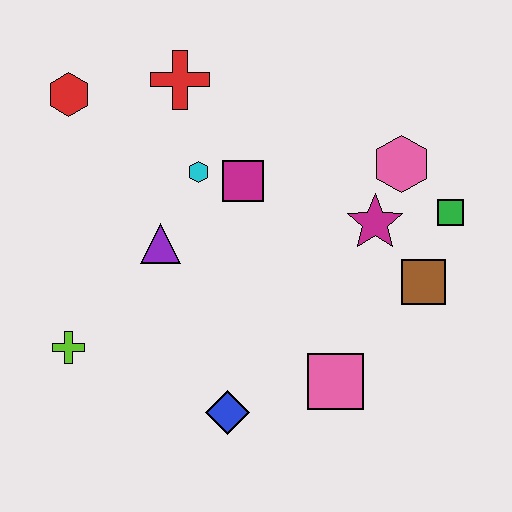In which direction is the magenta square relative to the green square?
The magenta square is to the left of the green square.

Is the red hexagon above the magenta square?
Yes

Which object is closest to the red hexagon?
The red cross is closest to the red hexagon.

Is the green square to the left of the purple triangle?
No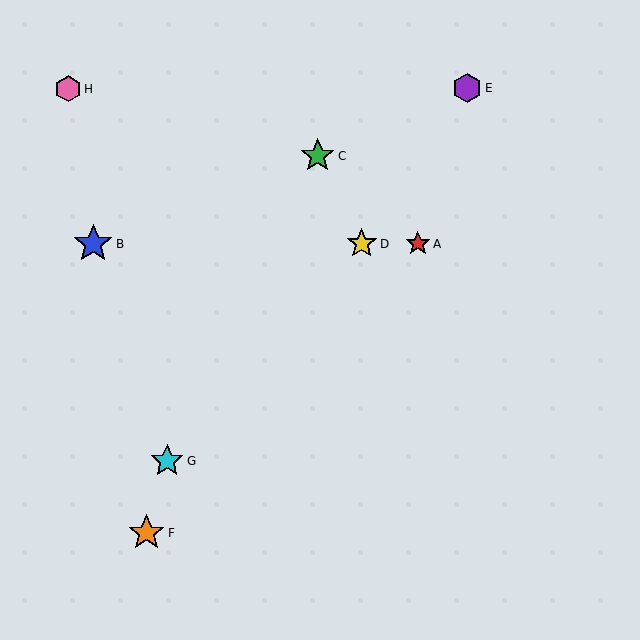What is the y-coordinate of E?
Object E is at y≈88.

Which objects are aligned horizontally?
Objects A, B, D are aligned horizontally.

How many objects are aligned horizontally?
3 objects (A, B, D) are aligned horizontally.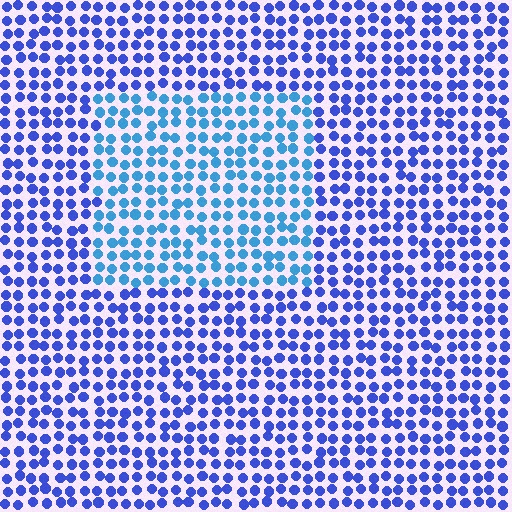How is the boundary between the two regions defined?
The boundary is defined purely by a slight shift in hue (about 31 degrees). Spacing, size, and orientation are identical on both sides.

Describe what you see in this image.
The image is filled with small blue elements in a uniform arrangement. A rectangle-shaped region is visible where the elements are tinted to a slightly different hue, forming a subtle color boundary.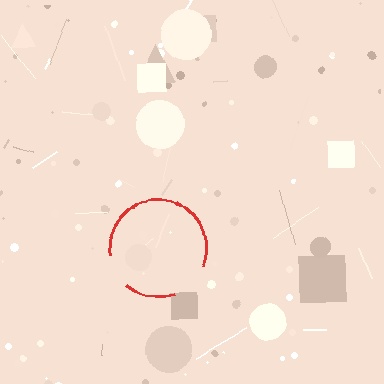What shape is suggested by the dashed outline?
The dashed outline suggests a circle.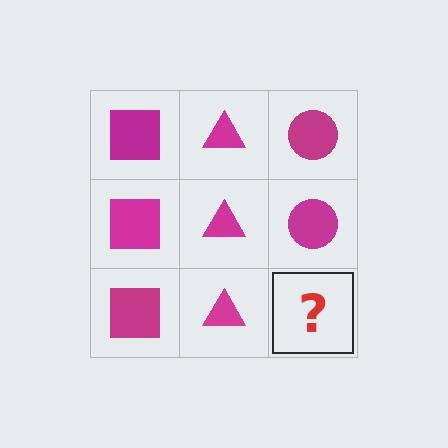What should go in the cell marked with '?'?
The missing cell should contain a magenta circle.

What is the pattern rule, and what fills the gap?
The rule is that each column has a consistent shape. The gap should be filled with a magenta circle.